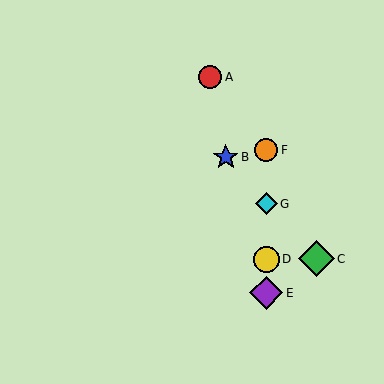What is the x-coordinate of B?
Object B is at x≈226.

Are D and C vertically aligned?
No, D is at x≈266 and C is at x≈316.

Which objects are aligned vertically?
Objects D, E, F, G are aligned vertically.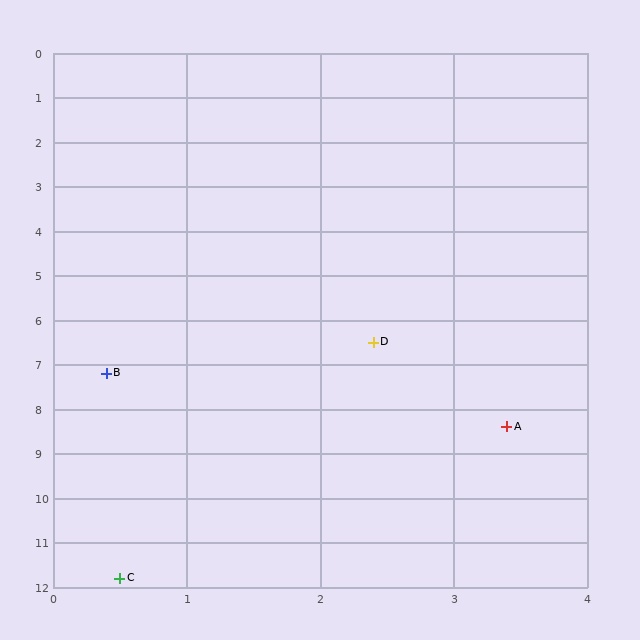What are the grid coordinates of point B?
Point B is at approximately (0.4, 7.2).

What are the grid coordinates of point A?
Point A is at approximately (3.4, 8.4).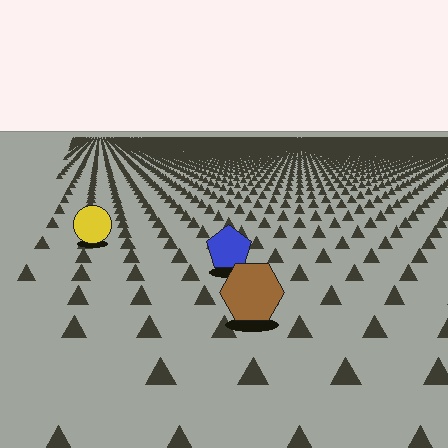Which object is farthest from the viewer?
The yellow circle is farthest from the viewer. It appears smaller and the ground texture around it is denser.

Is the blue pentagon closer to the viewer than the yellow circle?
Yes. The blue pentagon is closer — you can tell from the texture gradient: the ground texture is coarser near it.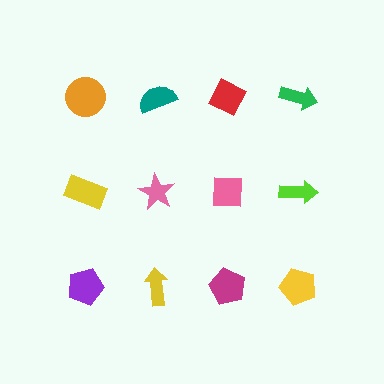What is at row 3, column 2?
A yellow arrow.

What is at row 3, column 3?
A magenta pentagon.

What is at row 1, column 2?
A teal semicircle.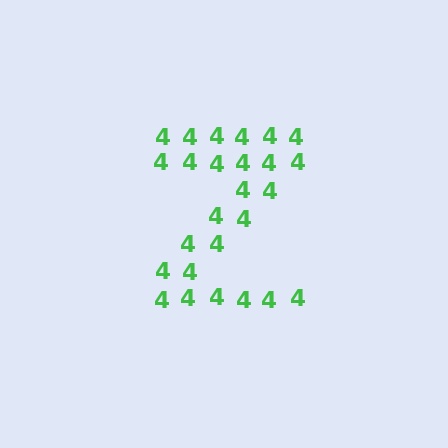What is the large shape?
The large shape is the letter Z.